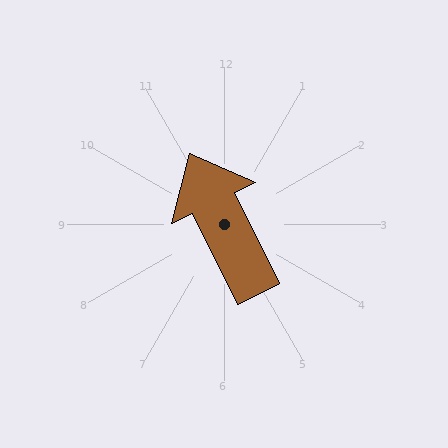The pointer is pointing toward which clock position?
Roughly 11 o'clock.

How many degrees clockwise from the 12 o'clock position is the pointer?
Approximately 334 degrees.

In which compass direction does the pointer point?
Northwest.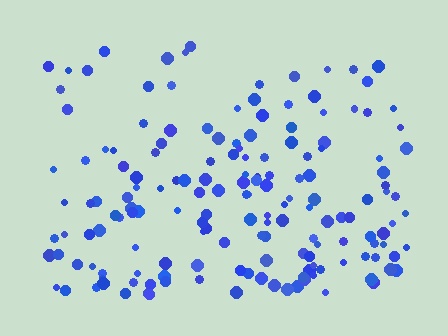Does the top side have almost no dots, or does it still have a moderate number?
Still a moderate number, just noticeably fewer than the bottom.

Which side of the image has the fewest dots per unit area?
The top.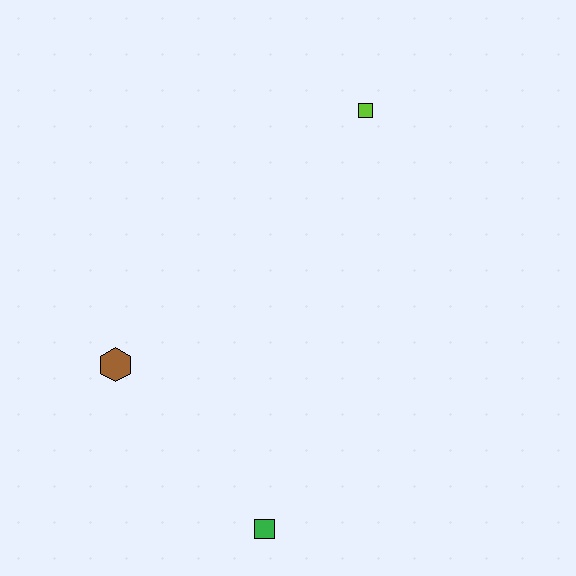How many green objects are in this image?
There is 1 green object.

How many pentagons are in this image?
There are no pentagons.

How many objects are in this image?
There are 3 objects.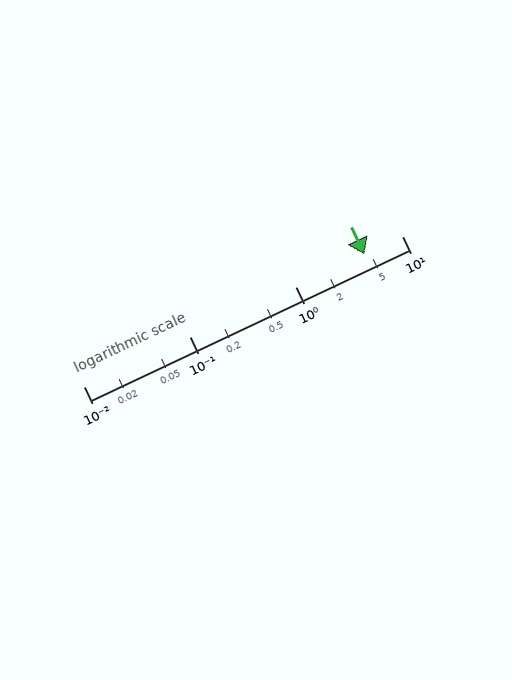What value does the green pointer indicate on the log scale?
The pointer indicates approximately 4.4.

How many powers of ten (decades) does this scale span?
The scale spans 3 decades, from 0.01 to 10.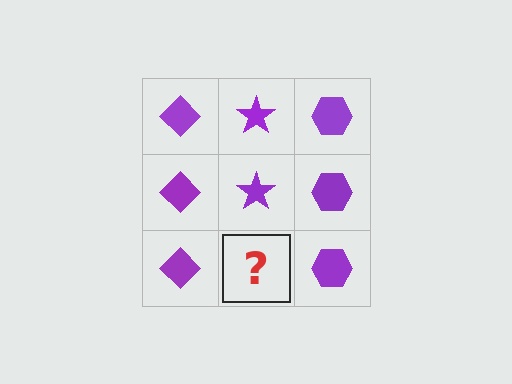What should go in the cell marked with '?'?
The missing cell should contain a purple star.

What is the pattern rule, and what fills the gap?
The rule is that each column has a consistent shape. The gap should be filled with a purple star.